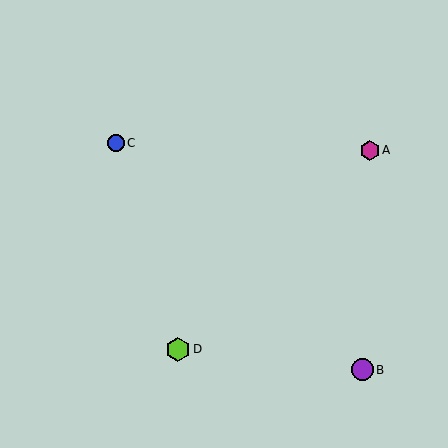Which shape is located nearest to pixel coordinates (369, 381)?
The purple circle (labeled B) at (362, 370) is nearest to that location.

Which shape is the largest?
The lime hexagon (labeled D) is the largest.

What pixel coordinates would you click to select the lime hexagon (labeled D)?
Click at (178, 349) to select the lime hexagon D.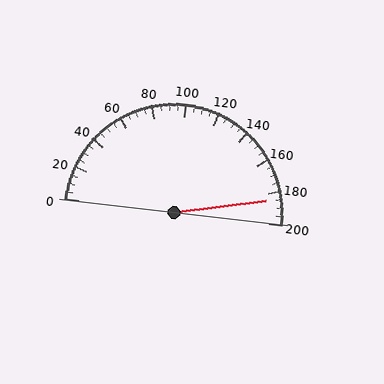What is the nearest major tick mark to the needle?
The nearest major tick mark is 180.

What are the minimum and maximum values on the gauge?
The gauge ranges from 0 to 200.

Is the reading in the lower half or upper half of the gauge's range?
The reading is in the upper half of the range (0 to 200).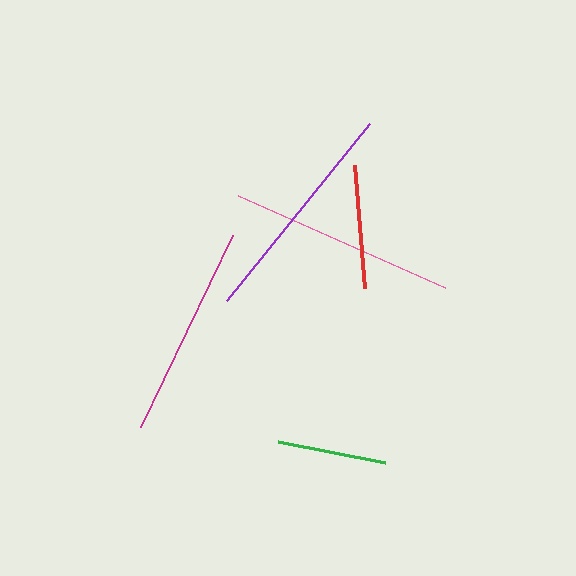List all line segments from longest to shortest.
From longest to shortest: purple, pink, magenta, red, green.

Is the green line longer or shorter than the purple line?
The purple line is longer than the green line.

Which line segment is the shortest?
The green line is the shortest at approximately 109 pixels.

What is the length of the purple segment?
The purple segment is approximately 227 pixels long.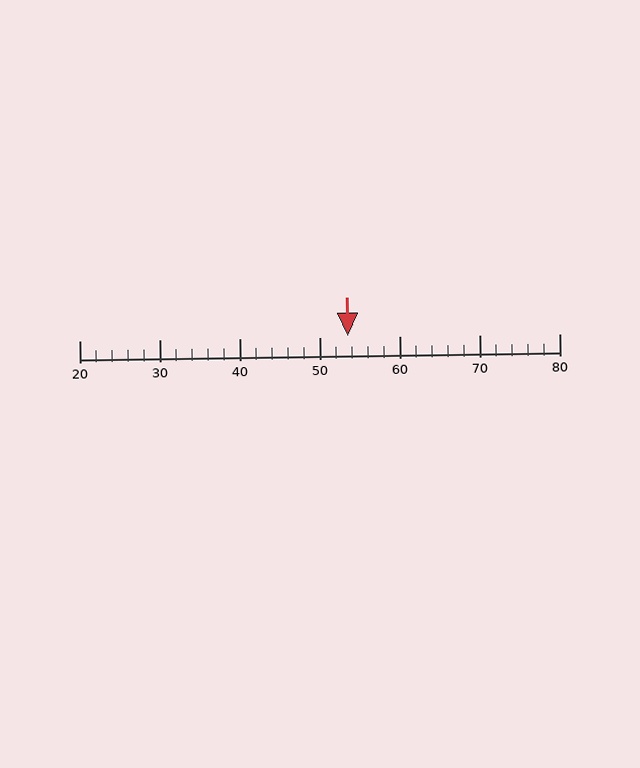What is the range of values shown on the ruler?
The ruler shows values from 20 to 80.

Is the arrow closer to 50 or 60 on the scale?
The arrow is closer to 50.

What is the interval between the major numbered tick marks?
The major tick marks are spaced 10 units apart.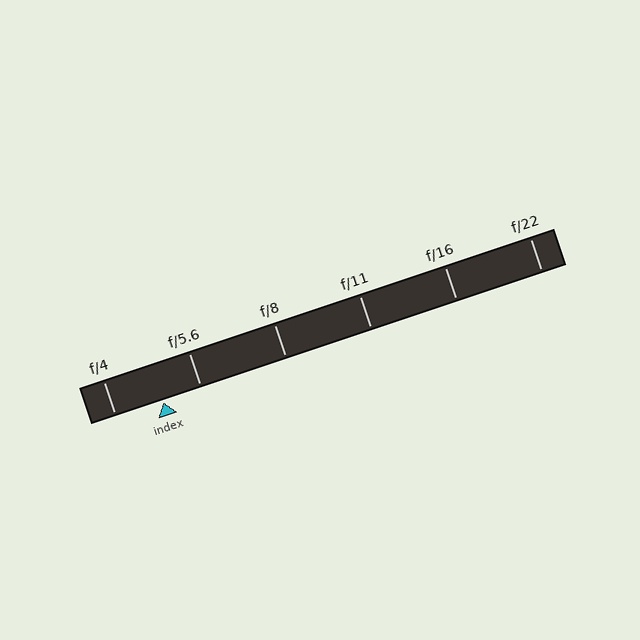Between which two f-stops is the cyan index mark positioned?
The index mark is between f/4 and f/5.6.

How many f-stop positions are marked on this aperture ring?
There are 6 f-stop positions marked.